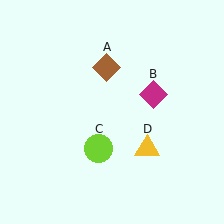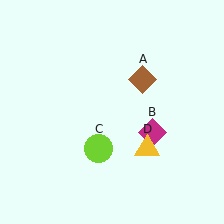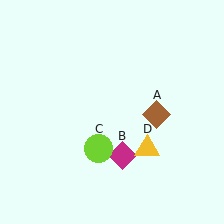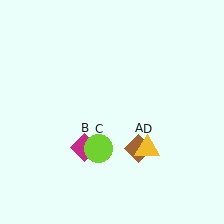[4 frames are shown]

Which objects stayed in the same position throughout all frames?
Lime circle (object C) and yellow triangle (object D) remained stationary.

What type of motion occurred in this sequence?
The brown diamond (object A), magenta diamond (object B) rotated clockwise around the center of the scene.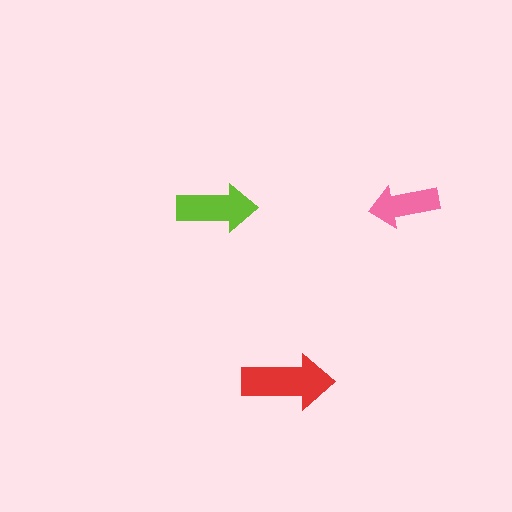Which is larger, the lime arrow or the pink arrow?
The lime one.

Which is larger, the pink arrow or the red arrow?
The red one.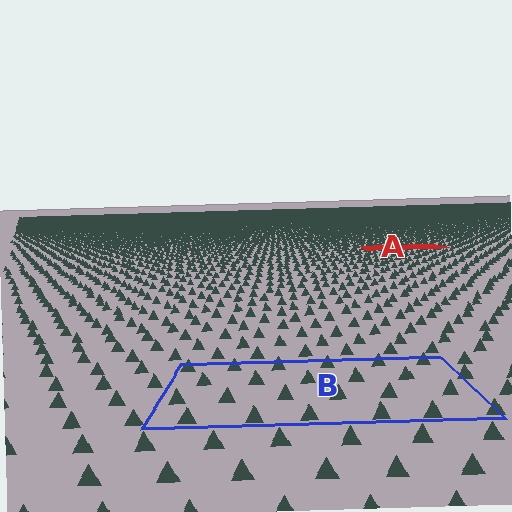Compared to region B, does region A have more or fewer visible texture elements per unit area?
Region A has more texture elements per unit area — they are packed more densely because it is farther away.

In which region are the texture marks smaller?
The texture marks are smaller in region A, because it is farther away.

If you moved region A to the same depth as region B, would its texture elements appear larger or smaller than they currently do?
They would appear larger. At a closer depth, the same texture elements are projected at a bigger on-screen size.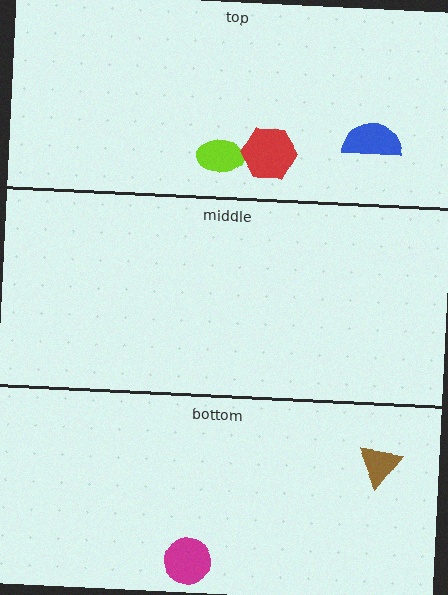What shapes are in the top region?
The lime ellipse, the blue semicircle, the red hexagon.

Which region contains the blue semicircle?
The top region.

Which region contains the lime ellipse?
The top region.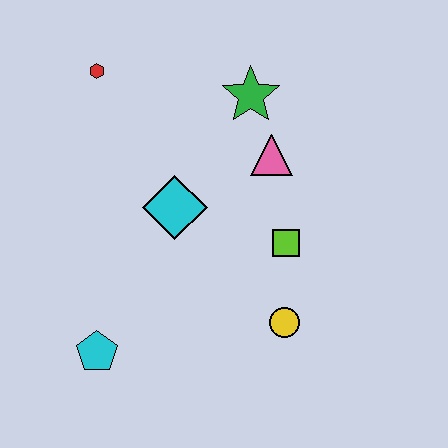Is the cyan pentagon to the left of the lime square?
Yes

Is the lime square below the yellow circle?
No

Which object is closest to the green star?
The pink triangle is closest to the green star.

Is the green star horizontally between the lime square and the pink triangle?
No